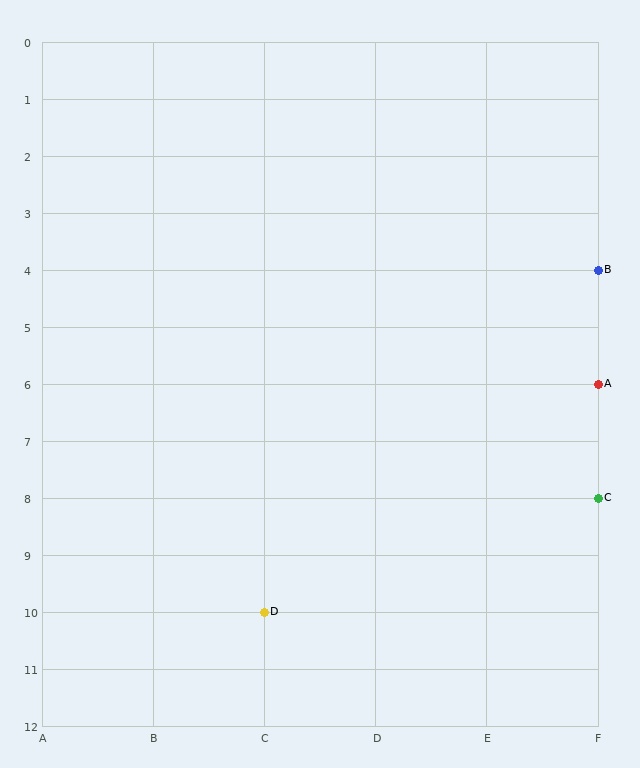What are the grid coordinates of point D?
Point D is at grid coordinates (C, 10).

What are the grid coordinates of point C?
Point C is at grid coordinates (F, 8).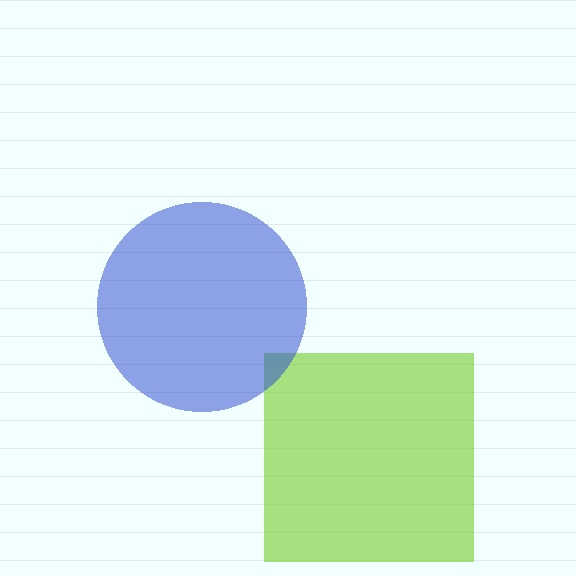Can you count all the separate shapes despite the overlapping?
Yes, there are 2 separate shapes.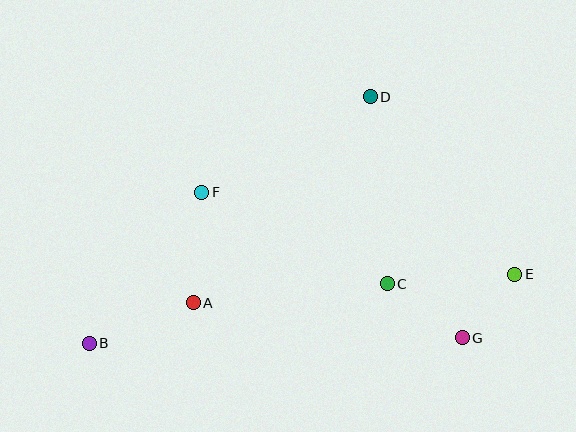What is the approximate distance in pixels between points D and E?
The distance between D and E is approximately 230 pixels.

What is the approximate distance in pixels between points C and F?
The distance between C and F is approximately 207 pixels.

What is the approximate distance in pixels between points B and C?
The distance between B and C is approximately 304 pixels.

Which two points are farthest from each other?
Points B and E are farthest from each other.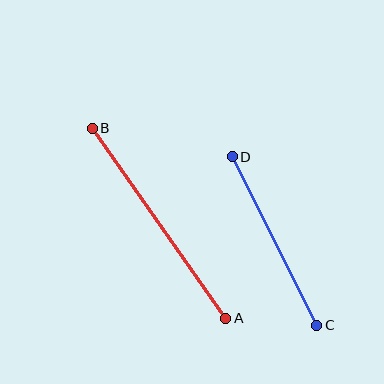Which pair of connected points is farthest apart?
Points A and B are farthest apart.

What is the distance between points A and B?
The distance is approximately 233 pixels.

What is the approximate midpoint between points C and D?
The midpoint is at approximately (274, 241) pixels.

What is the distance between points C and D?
The distance is approximately 188 pixels.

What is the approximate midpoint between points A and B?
The midpoint is at approximately (159, 223) pixels.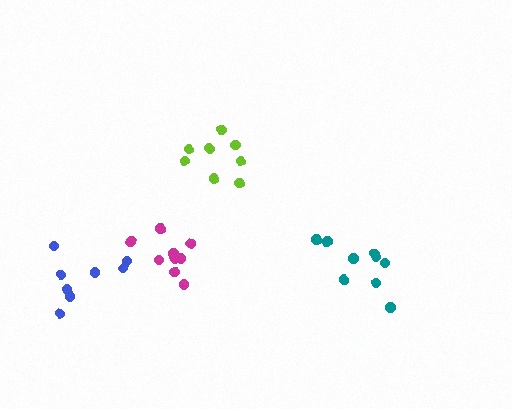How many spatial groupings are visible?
There are 4 spatial groupings.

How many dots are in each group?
Group 1: 9 dots, Group 2: 8 dots, Group 3: 10 dots, Group 4: 9 dots (36 total).